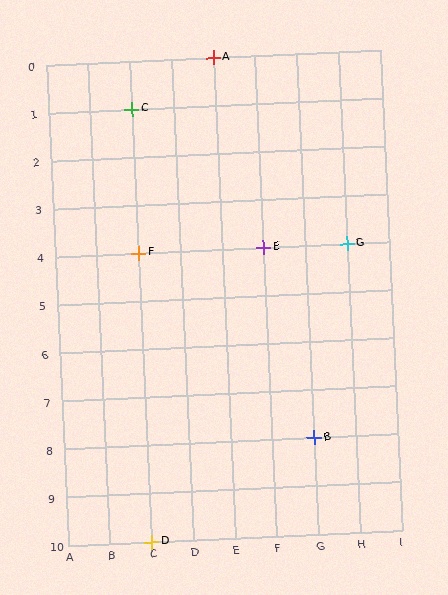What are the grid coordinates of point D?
Point D is at grid coordinates (C, 10).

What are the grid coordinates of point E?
Point E is at grid coordinates (F, 4).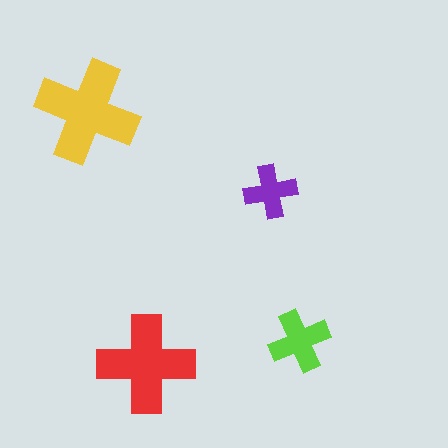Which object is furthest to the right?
The lime cross is rightmost.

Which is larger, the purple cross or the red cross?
The red one.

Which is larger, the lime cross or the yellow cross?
The yellow one.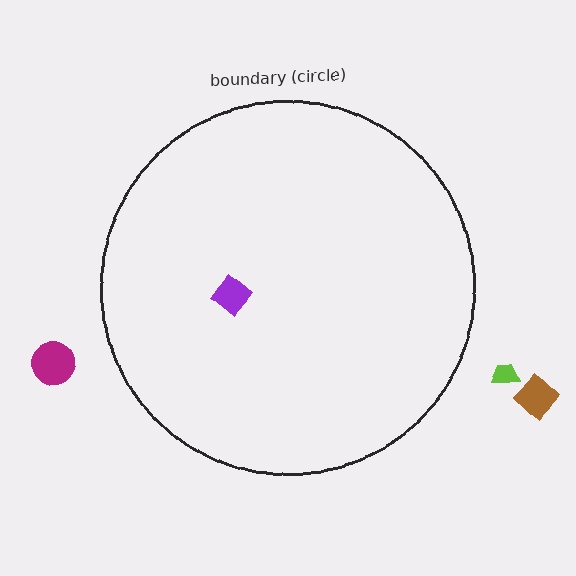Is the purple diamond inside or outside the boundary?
Inside.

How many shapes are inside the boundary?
1 inside, 3 outside.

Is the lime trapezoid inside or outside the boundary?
Outside.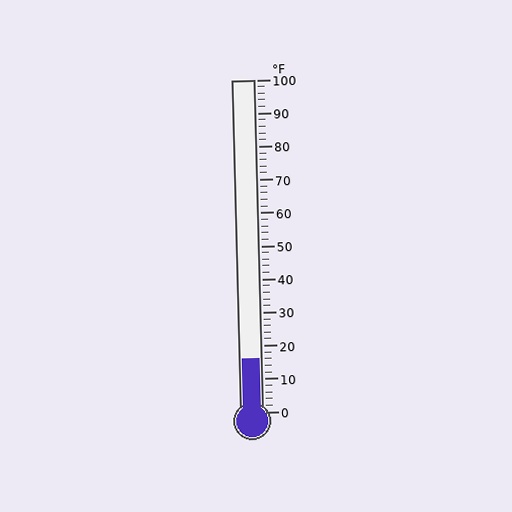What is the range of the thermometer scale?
The thermometer scale ranges from 0°F to 100°F.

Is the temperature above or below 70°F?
The temperature is below 70°F.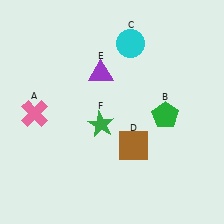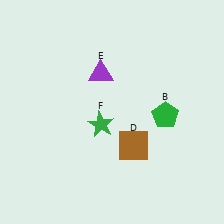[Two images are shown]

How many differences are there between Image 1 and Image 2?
There are 2 differences between the two images.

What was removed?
The pink cross (A), the cyan circle (C) were removed in Image 2.